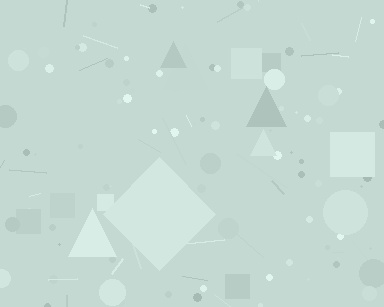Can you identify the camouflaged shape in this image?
The camouflaged shape is a diamond.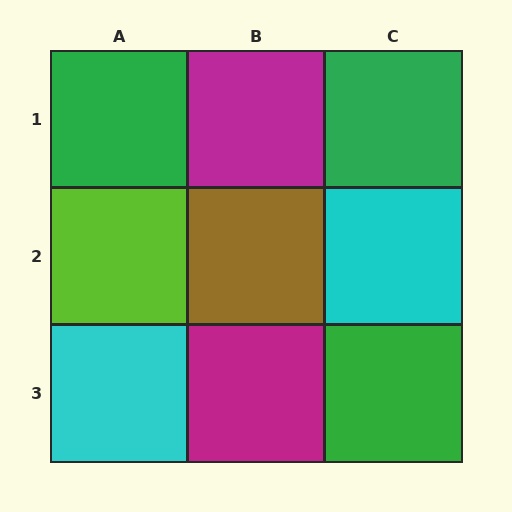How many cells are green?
3 cells are green.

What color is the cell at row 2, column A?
Lime.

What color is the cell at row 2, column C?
Cyan.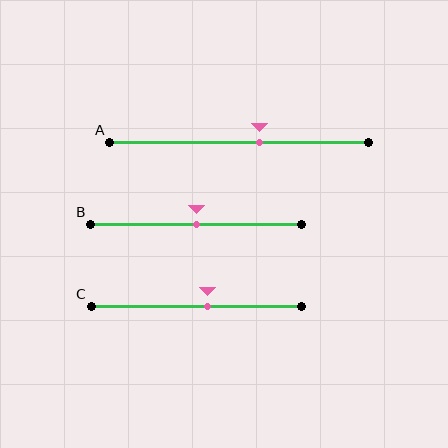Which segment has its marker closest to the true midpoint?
Segment B has its marker closest to the true midpoint.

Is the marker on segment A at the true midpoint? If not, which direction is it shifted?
No, the marker on segment A is shifted to the right by about 8% of the segment length.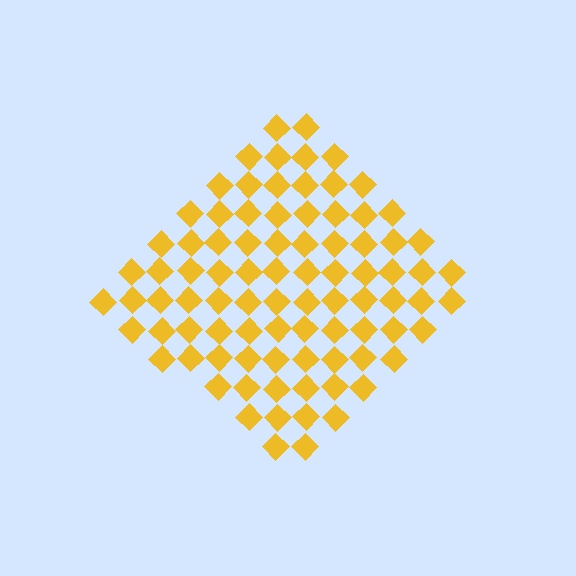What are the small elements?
The small elements are diamonds.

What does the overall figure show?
The overall figure shows a diamond.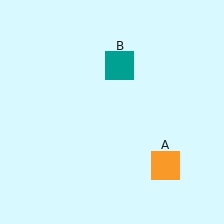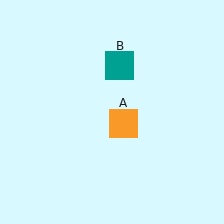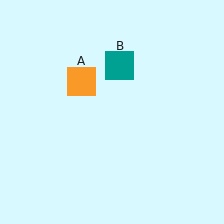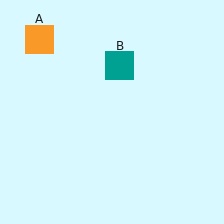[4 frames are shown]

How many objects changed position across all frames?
1 object changed position: orange square (object A).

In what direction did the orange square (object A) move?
The orange square (object A) moved up and to the left.